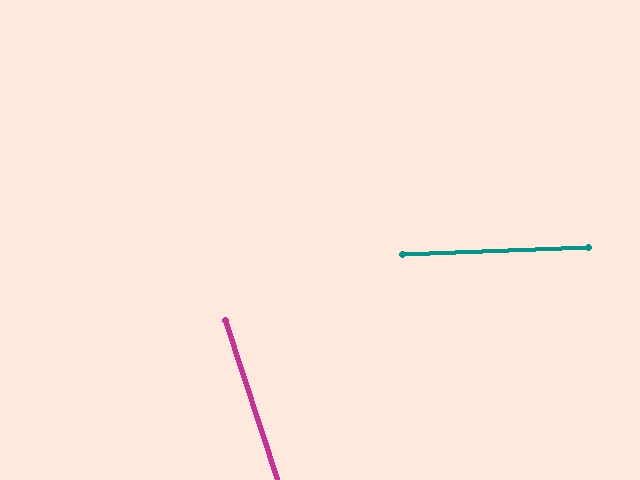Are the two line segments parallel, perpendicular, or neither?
Neither parallel nor perpendicular — they differ by about 74°.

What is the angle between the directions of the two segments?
Approximately 74 degrees.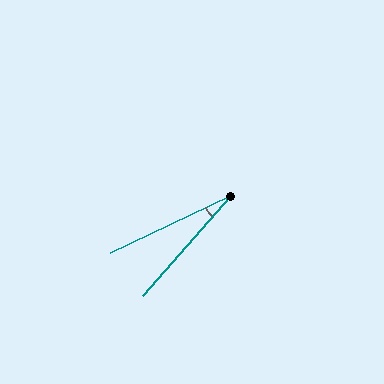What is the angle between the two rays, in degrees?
Approximately 23 degrees.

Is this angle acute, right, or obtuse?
It is acute.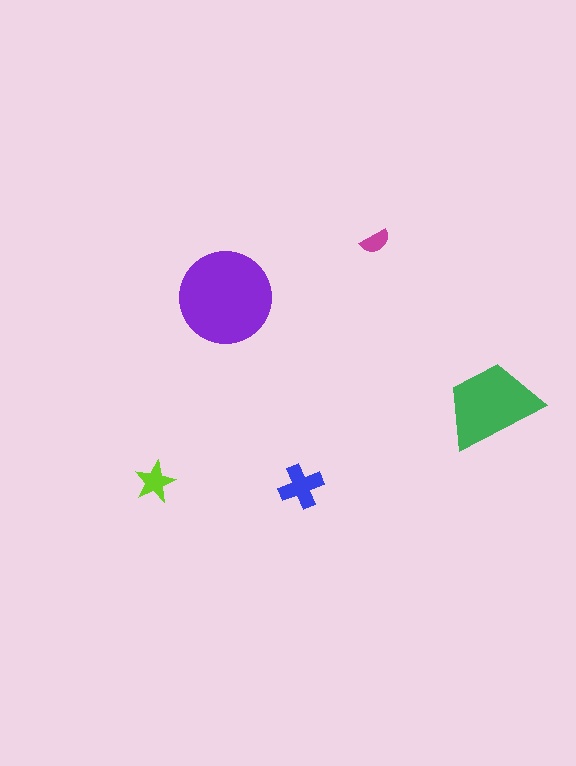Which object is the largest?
The purple circle.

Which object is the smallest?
The magenta semicircle.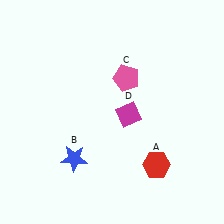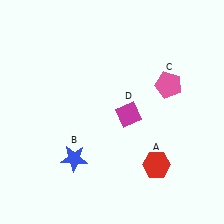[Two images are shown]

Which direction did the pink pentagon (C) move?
The pink pentagon (C) moved right.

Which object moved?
The pink pentagon (C) moved right.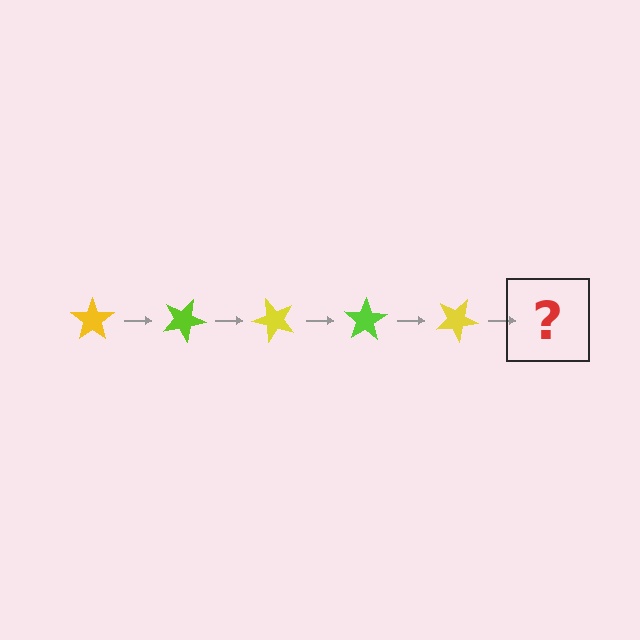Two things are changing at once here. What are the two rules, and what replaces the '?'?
The two rules are that it rotates 25 degrees each step and the color cycles through yellow and lime. The '?' should be a lime star, rotated 125 degrees from the start.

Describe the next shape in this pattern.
It should be a lime star, rotated 125 degrees from the start.